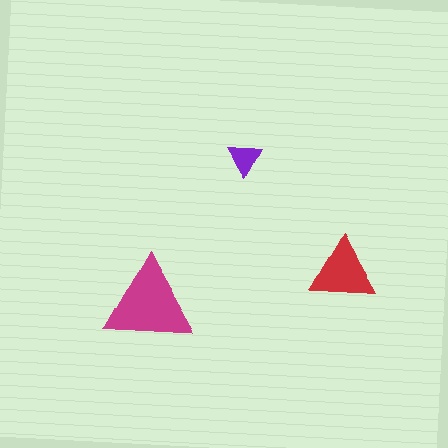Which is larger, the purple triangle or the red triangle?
The red one.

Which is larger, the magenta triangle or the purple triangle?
The magenta one.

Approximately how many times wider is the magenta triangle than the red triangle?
About 1.5 times wider.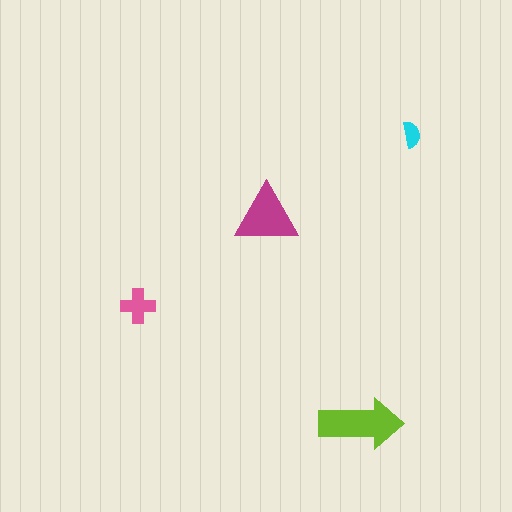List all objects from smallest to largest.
The cyan semicircle, the pink cross, the magenta triangle, the lime arrow.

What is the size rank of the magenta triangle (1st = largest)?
2nd.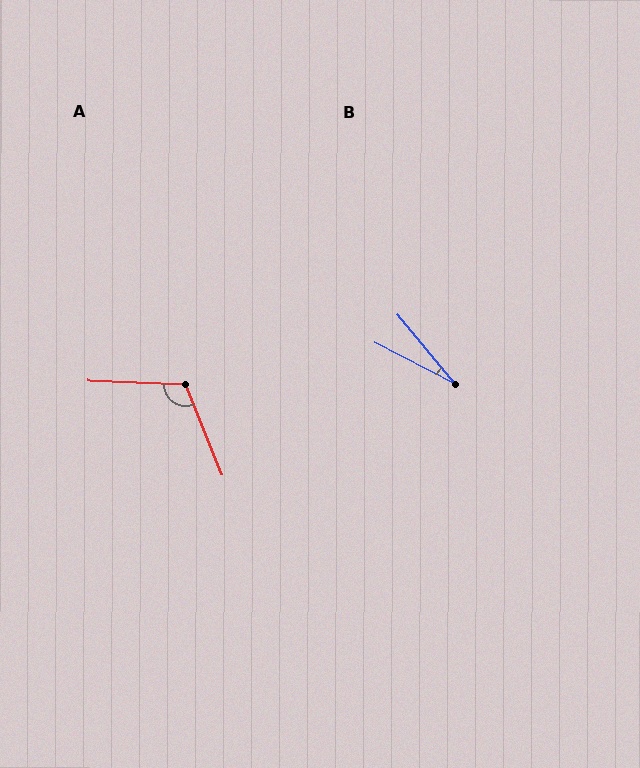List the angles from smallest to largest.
B (23°), A (114°).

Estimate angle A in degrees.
Approximately 114 degrees.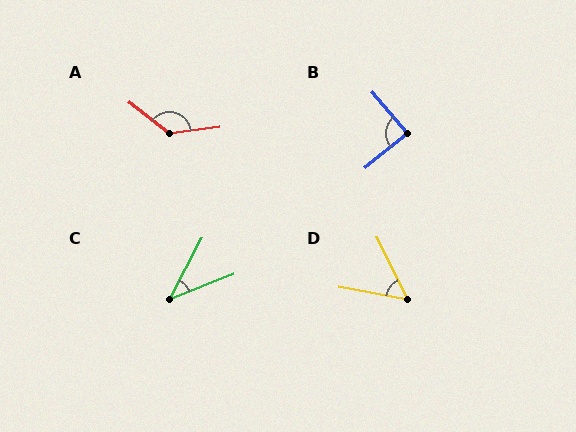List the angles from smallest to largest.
C (41°), D (54°), B (89°), A (135°).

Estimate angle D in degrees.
Approximately 54 degrees.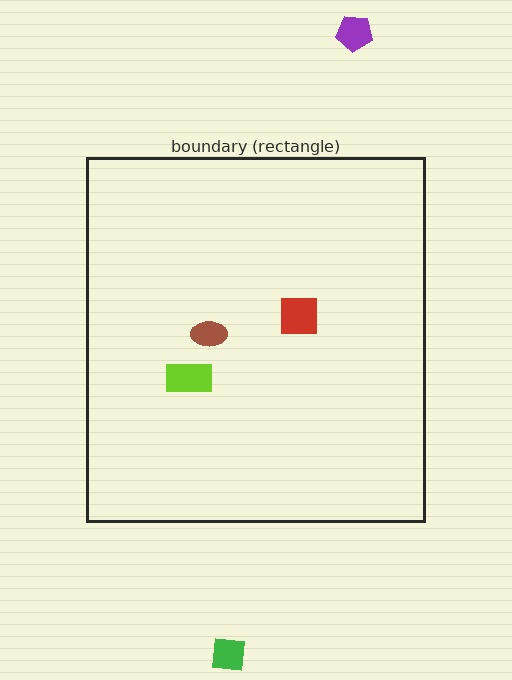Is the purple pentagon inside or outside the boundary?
Outside.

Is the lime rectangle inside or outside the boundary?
Inside.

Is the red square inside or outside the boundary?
Inside.